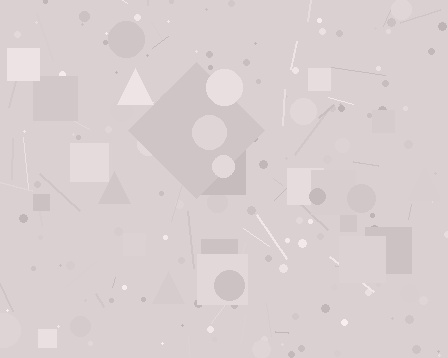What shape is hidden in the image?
A diamond is hidden in the image.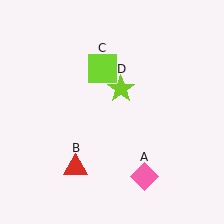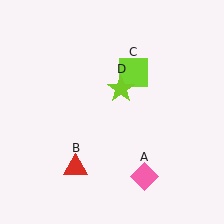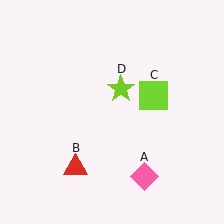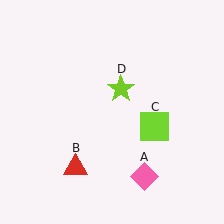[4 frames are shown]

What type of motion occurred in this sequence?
The lime square (object C) rotated clockwise around the center of the scene.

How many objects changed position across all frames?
1 object changed position: lime square (object C).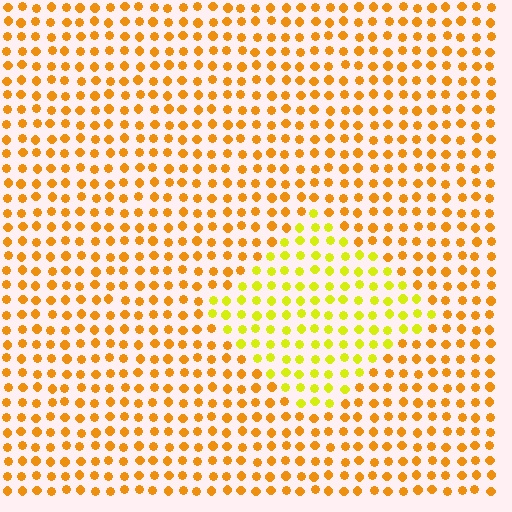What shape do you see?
I see a diamond.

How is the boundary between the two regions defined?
The boundary is defined purely by a slight shift in hue (about 32 degrees). Spacing, size, and orientation are identical on both sides.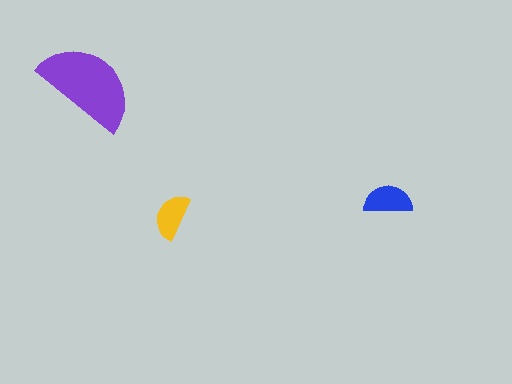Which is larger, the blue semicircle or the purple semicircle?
The purple one.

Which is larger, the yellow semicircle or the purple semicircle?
The purple one.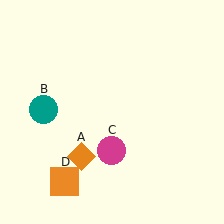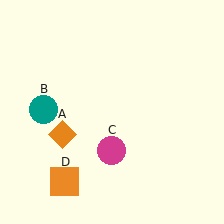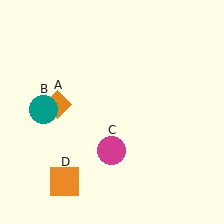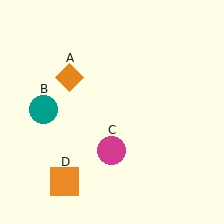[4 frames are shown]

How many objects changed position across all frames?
1 object changed position: orange diamond (object A).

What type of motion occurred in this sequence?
The orange diamond (object A) rotated clockwise around the center of the scene.